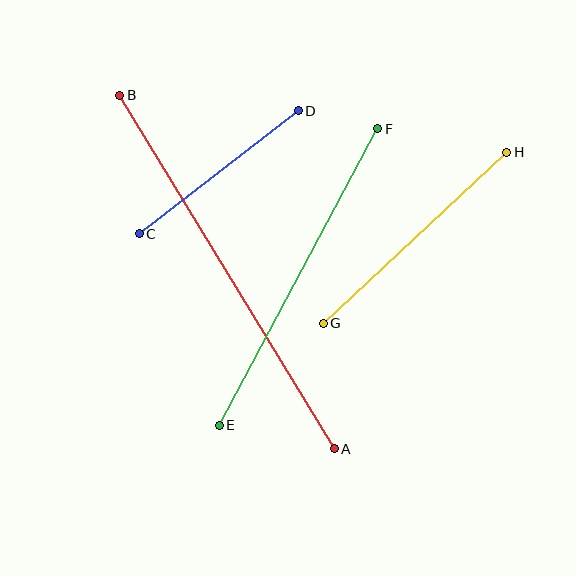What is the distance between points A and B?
The distance is approximately 414 pixels.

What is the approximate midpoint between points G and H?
The midpoint is at approximately (415, 238) pixels.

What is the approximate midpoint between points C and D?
The midpoint is at approximately (219, 172) pixels.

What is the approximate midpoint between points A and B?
The midpoint is at approximately (227, 272) pixels.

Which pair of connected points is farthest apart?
Points A and B are farthest apart.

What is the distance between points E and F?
The distance is approximately 336 pixels.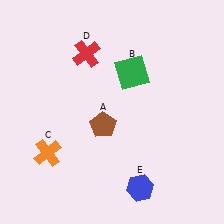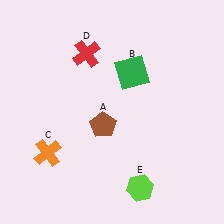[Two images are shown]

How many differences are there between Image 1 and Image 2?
There is 1 difference between the two images.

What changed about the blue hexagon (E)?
In Image 1, E is blue. In Image 2, it changed to lime.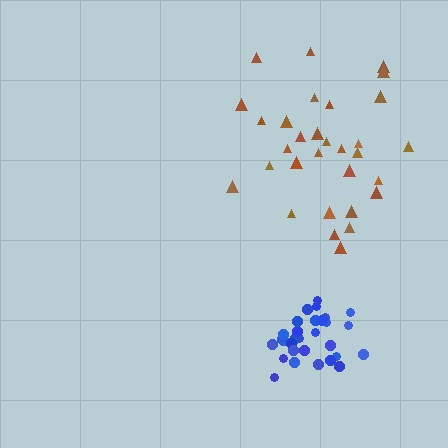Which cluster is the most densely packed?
Blue.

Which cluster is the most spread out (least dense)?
Brown.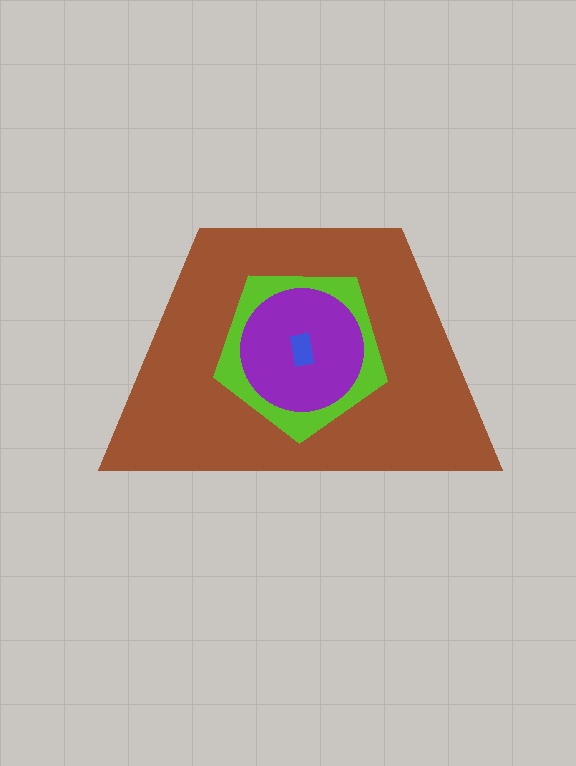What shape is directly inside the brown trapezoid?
The lime pentagon.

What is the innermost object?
The blue rectangle.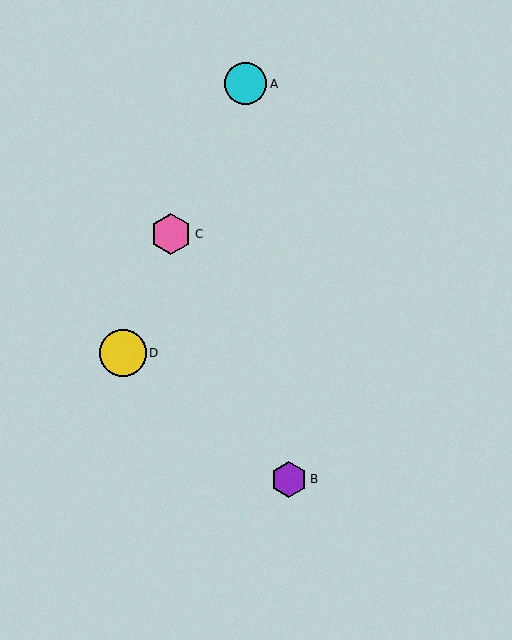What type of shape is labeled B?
Shape B is a purple hexagon.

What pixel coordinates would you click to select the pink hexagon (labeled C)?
Click at (171, 234) to select the pink hexagon C.